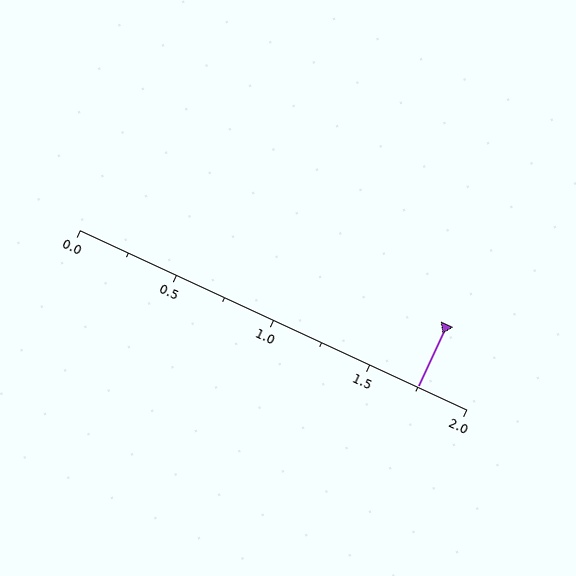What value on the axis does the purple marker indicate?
The marker indicates approximately 1.75.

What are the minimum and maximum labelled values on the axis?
The axis runs from 0.0 to 2.0.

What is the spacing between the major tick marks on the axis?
The major ticks are spaced 0.5 apart.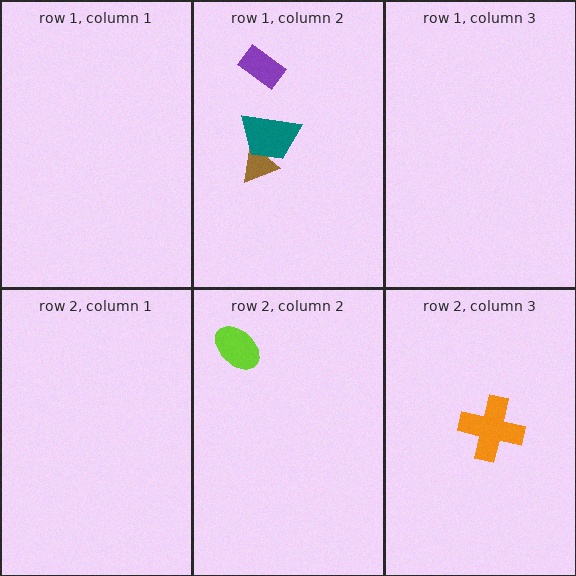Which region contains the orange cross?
The row 2, column 3 region.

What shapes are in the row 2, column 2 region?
The lime ellipse.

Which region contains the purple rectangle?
The row 1, column 2 region.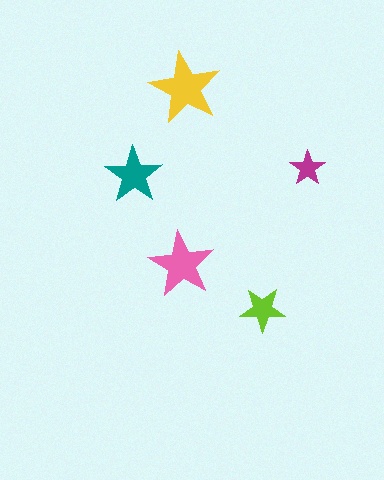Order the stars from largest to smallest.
the yellow one, the pink one, the teal one, the lime one, the magenta one.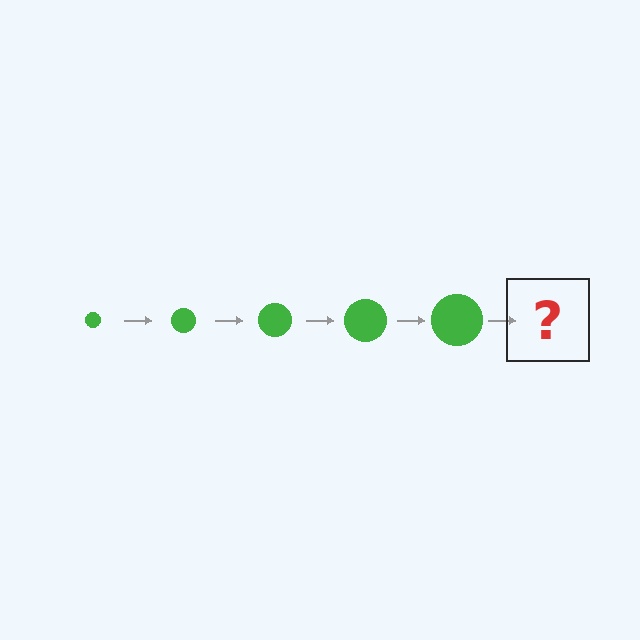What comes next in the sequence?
The next element should be a green circle, larger than the previous one.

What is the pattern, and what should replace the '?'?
The pattern is that the circle gets progressively larger each step. The '?' should be a green circle, larger than the previous one.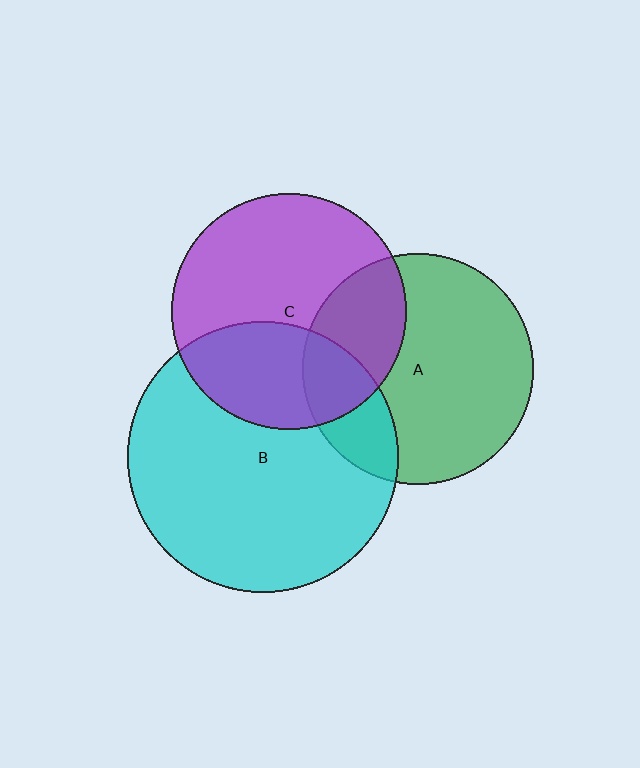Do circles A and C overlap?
Yes.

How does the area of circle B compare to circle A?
Approximately 1.4 times.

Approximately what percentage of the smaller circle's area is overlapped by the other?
Approximately 30%.